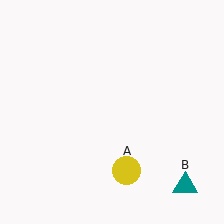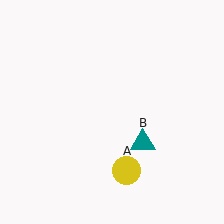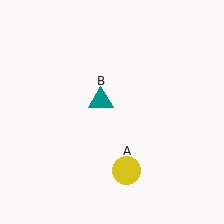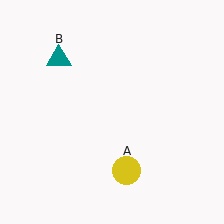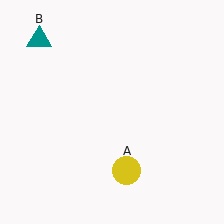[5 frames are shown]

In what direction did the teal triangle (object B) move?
The teal triangle (object B) moved up and to the left.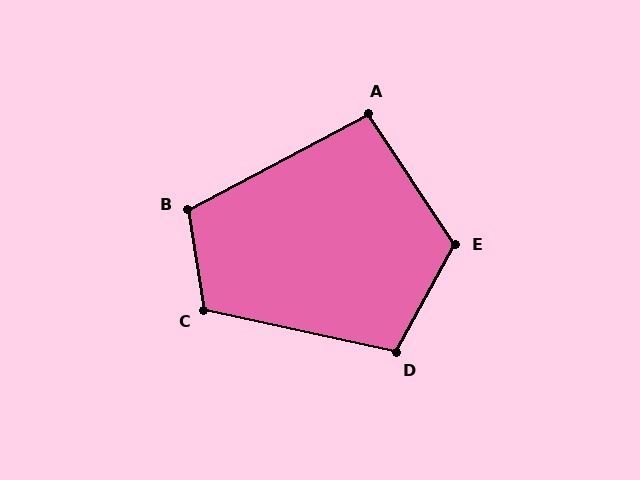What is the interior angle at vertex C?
Approximately 111 degrees (obtuse).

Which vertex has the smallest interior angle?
A, at approximately 96 degrees.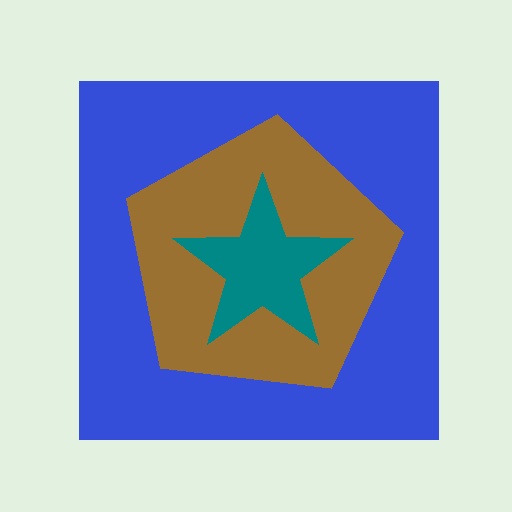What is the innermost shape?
The teal star.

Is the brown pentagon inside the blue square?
Yes.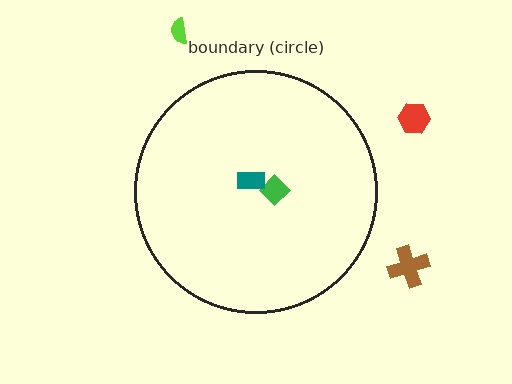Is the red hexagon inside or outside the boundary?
Outside.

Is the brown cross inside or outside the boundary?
Outside.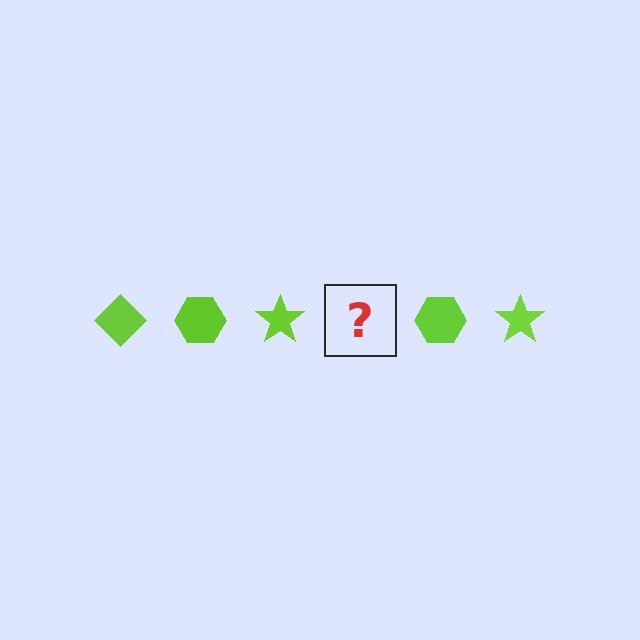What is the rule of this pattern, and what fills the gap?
The rule is that the pattern cycles through diamond, hexagon, star shapes in lime. The gap should be filled with a lime diamond.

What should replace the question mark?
The question mark should be replaced with a lime diamond.